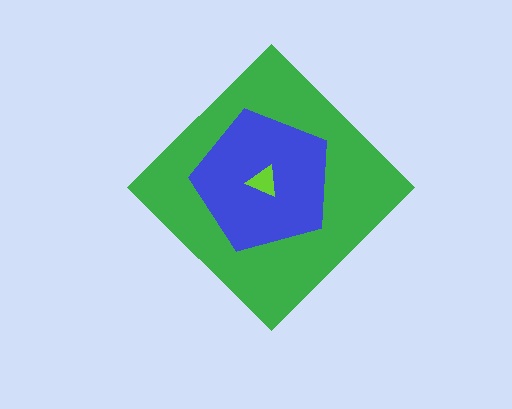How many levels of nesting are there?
3.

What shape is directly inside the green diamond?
The blue pentagon.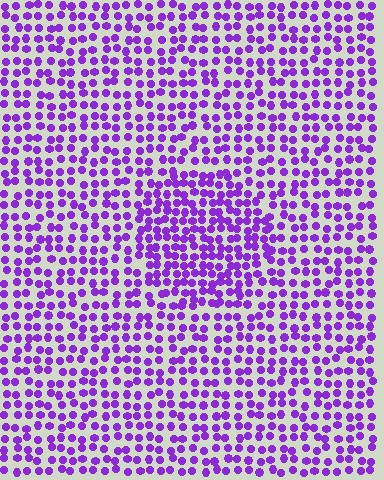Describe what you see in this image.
The image contains small purple elements arranged at two different densities. A circle-shaped region is visible where the elements are more densely packed than the surrounding area.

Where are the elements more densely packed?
The elements are more densely packed inside the circle boundary.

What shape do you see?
I see a circle.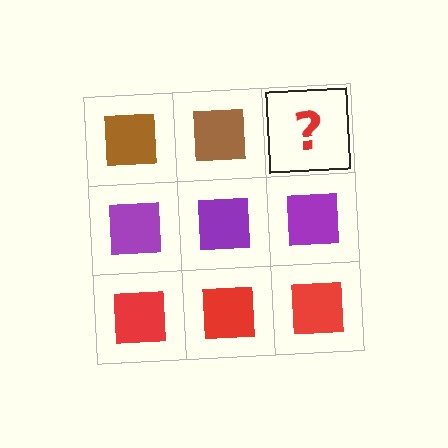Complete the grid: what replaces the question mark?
The question mark should be replaced with a brown square.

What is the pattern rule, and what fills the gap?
The rule is that each row has a consistent color. The gap should be filled with a brown square.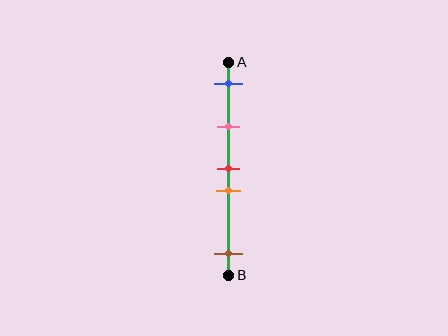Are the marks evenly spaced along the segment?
No, the marks are not evenly spaced.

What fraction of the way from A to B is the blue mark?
The blue mark is approximately 10% (0.1) of the way from A to B.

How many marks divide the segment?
There are 5 marks dividing the segment.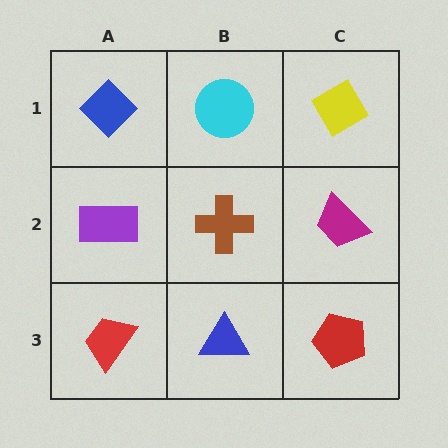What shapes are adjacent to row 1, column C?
A magenta trapezoid (row 2, column C), a cyan circle (row 1, column B).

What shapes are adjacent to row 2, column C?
A yellow diamond (row 1, column C), a red pentagon (row 3, column C), a brown cross (row 2, column B).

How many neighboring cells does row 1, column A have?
2.